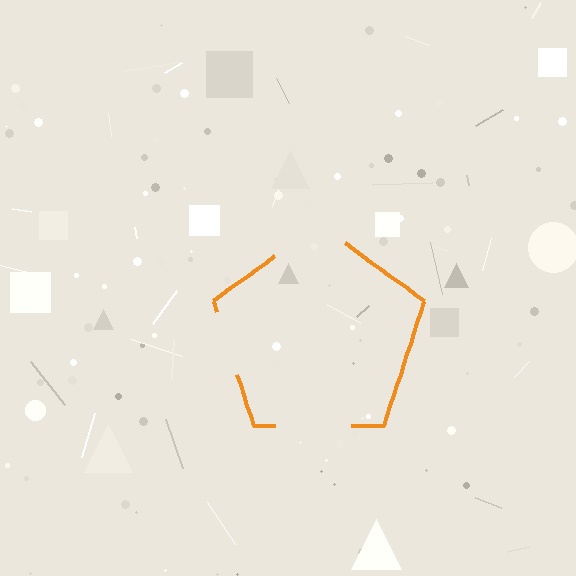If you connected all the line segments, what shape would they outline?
They would outline a pentagon.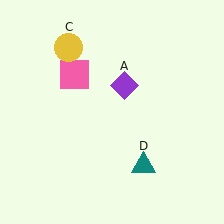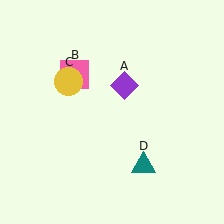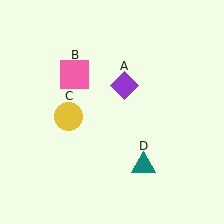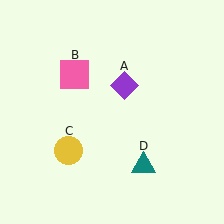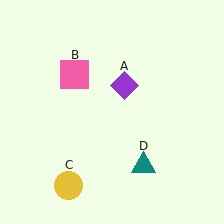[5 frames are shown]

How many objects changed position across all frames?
1 object changed position: yellow circle (object C).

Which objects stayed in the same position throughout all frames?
Purple diamond (object A) and pink square (object B) and teal triangle (object D) remained stationary.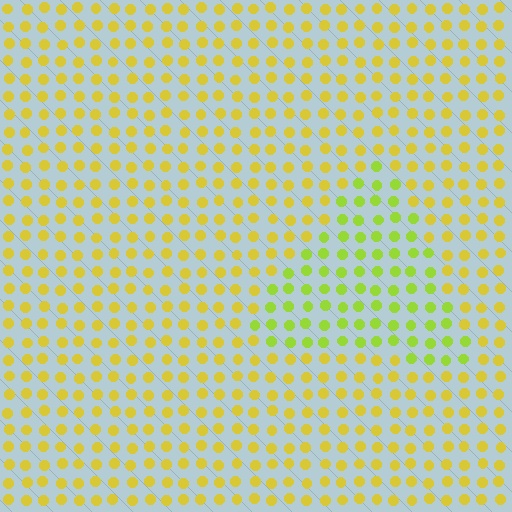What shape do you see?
I see a triangle.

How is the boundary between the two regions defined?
The boundary is defined purely by a slight shift in hue (about 32 degrees). Spacing, size, and orientation are identical on both sides.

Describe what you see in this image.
The image is filled with small yellow elements in a uniform arrangement. A triangle-shaped region is visible where the elements are tinted to a slightly different hue, forming a subtle color boundary.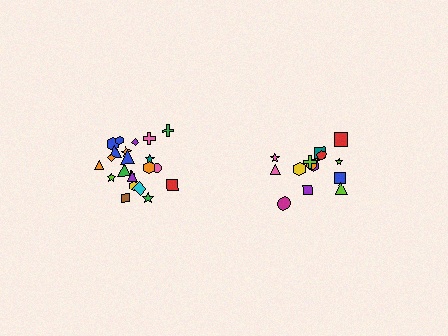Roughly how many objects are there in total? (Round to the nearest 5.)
Roughly 35 objects in total.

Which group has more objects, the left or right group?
The left group.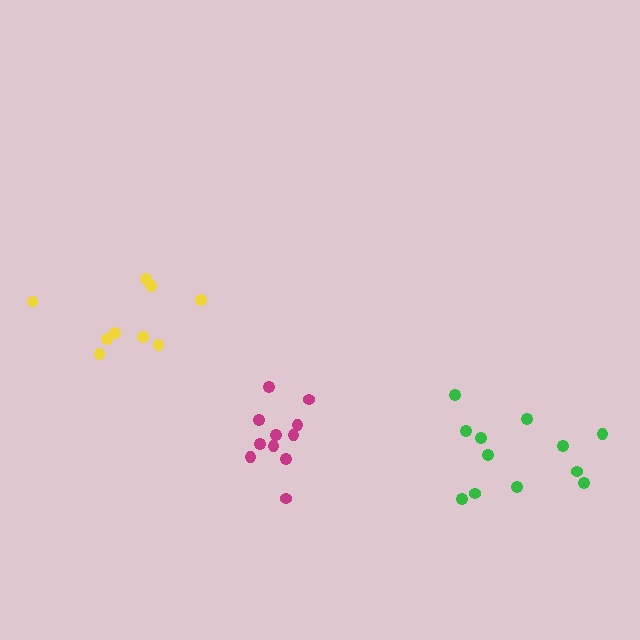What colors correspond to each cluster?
The clusters are colored: magenta, green, yellow.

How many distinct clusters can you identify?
There are 3 distinct clusters.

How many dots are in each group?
Group 1: 11 dots, Group 2: 12 dots, Group 3: 9 dots (32 total).